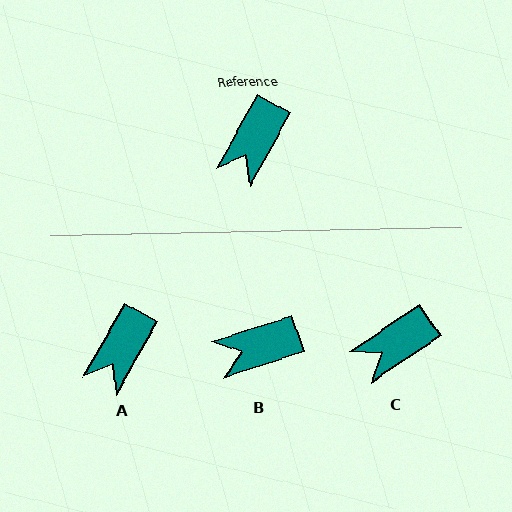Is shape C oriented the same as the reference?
No, it is off by about 27 degrees.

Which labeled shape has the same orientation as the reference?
A.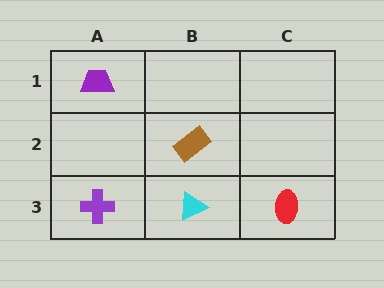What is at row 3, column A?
A purple cross.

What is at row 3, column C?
A red ellipse.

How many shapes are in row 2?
1 shape.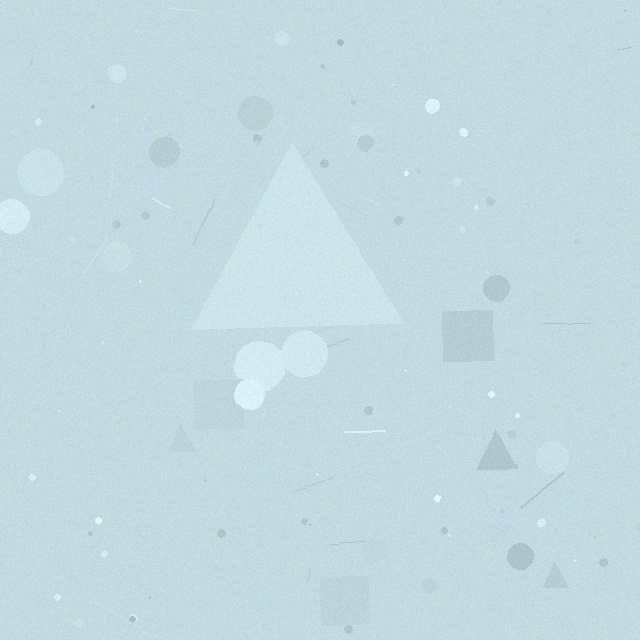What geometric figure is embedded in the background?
A triangle is embedded in the background.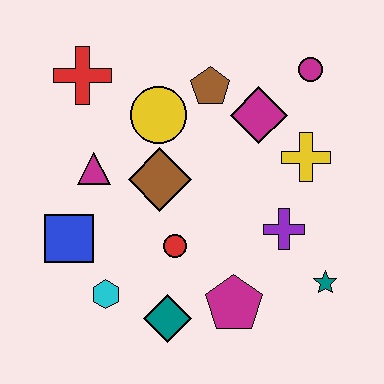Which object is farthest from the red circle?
The magenta circle is farthest from the red circle.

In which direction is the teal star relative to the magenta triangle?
The teal star is to the right of the magenta triangle.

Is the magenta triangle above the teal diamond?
Yes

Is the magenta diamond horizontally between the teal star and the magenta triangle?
Yes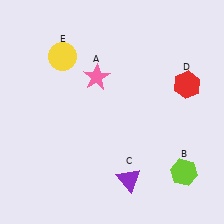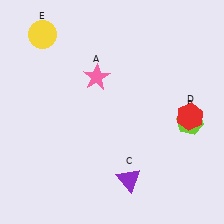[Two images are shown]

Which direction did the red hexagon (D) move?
The red hexagon (D) moved down.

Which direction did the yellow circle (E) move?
The yellow circle (E) moved up.